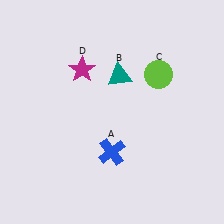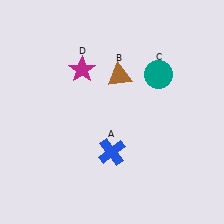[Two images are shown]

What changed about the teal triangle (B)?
In Image 1, B is teal. In Image 2, it changed to brown.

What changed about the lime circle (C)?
In Image 1, C is lime. In Image 2, it changed to teal.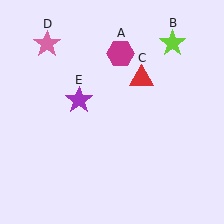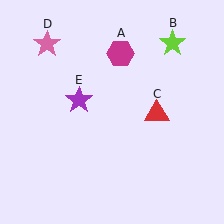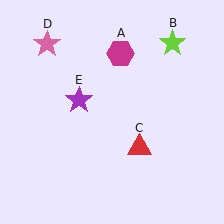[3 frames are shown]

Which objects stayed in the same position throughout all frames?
Magenta hexagon (object A) and lime star (object B) and pink star (object D) and purple star (object E) remained stationary.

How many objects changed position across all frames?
1 object changed position: red triangle (object C).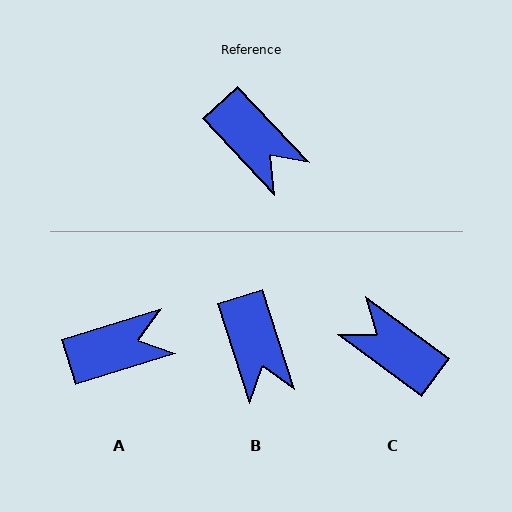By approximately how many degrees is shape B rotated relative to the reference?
Approximately 26 degrees clockwise.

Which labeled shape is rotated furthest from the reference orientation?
C, about 170 degrees away.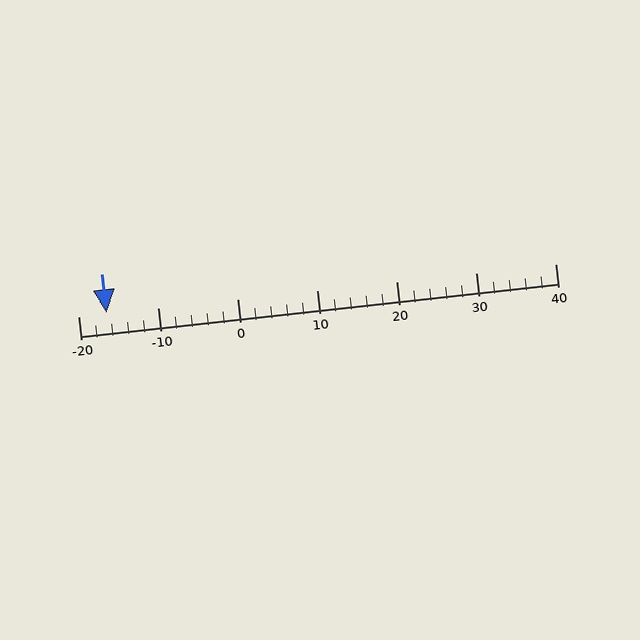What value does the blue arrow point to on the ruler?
The blue arrow points to approximately -16.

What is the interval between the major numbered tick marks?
The major tick marks are spaced 10 units apart.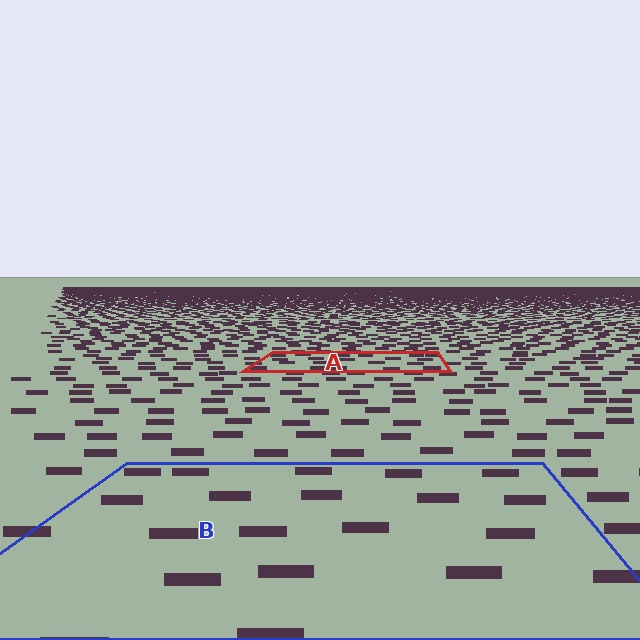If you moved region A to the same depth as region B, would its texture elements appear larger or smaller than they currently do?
They would appear larger. At a closer depth, the same texture elements are projected at a bigger on-screen size.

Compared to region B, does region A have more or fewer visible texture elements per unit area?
Region A has more texture elements per unit area — they are packed more densely because it is farther away.